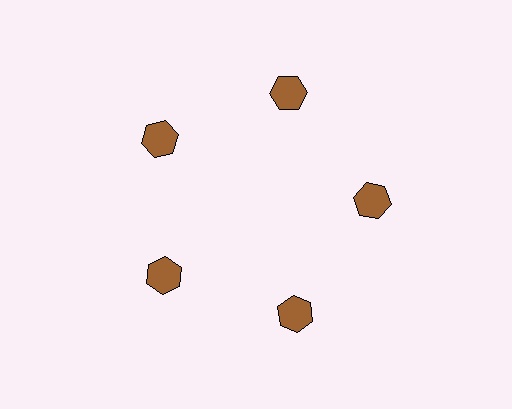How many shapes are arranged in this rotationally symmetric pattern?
There are 5 shapes, arranged in 5 groups of 1.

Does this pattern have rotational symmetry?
Yes, this pattern has 5-fold rotational symmetry. It looks the same after rotating 72 degrees around the center.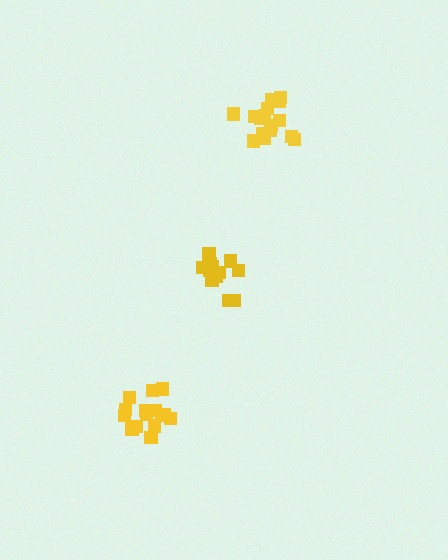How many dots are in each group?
Group 1: 16 dots, Group 2: 15 dots, Group 3: 12 dots (43 total).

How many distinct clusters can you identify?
There are 3 distinct clusters.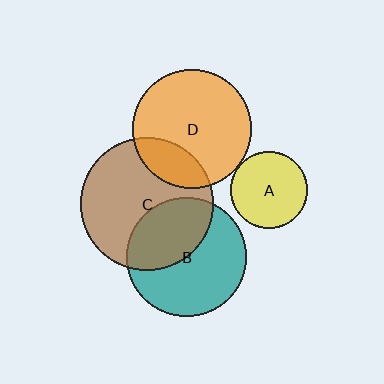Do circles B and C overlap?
Yes.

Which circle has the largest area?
Circle C (brown).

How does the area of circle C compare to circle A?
Approximately 3.0 times.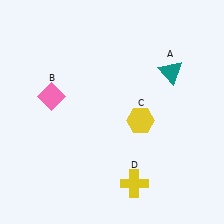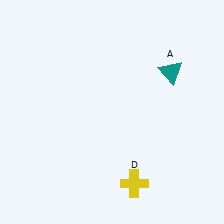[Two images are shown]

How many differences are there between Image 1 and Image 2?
There are 2 differences between the two images.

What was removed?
The yellow hexagon (C), the pink diamond (B) were removed in Image 2.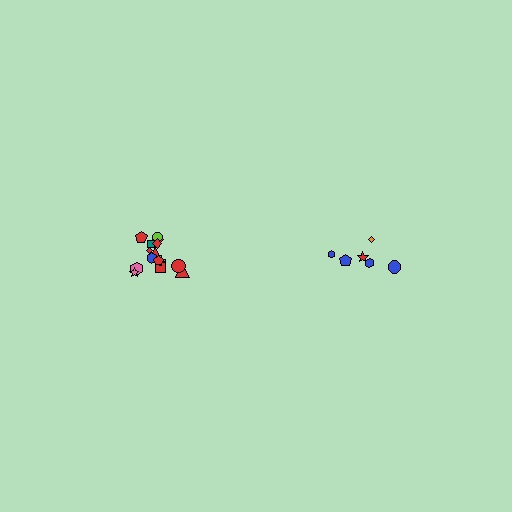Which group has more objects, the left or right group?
The left group.